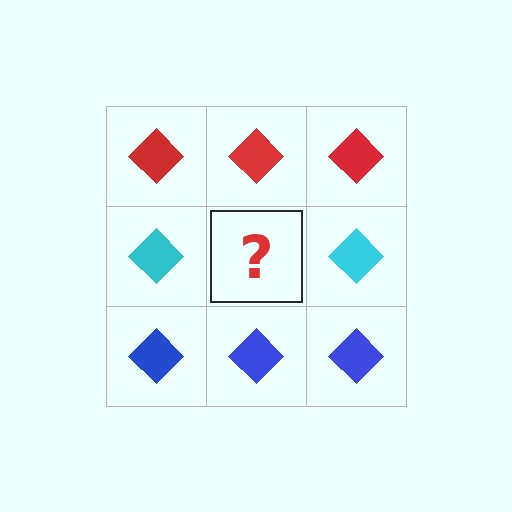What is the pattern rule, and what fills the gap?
The rule is that each row has a consistent color. The gap should be filled with a cyan diamond.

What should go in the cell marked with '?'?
The missing cell should contain a cyan diamond.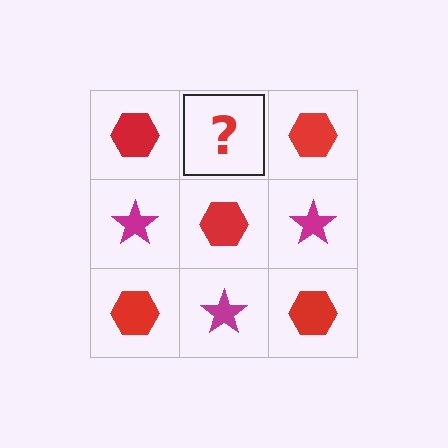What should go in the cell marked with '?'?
The missing cell should contain a magenta star.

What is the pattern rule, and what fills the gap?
The rule is that it alternates red hexagon and magenta star in a checkerboard pattern. The gap should be filled with a magenta star.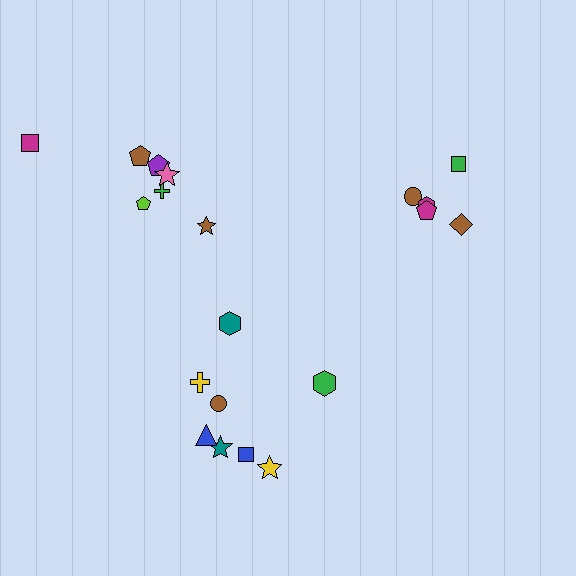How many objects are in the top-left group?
There are 7 objects.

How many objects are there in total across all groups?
There are 20 objects.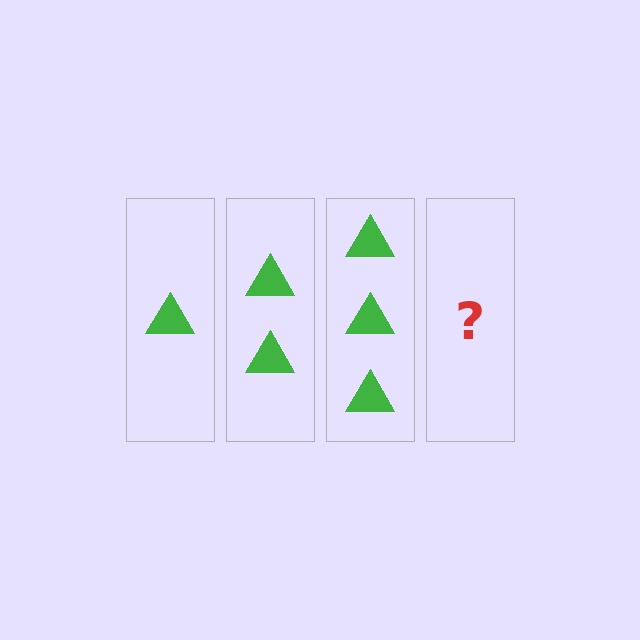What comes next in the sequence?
The next element should be 4 triangles.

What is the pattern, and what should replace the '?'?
The pattern is that each step adds one more triangle. The '?' should be 4 triangles.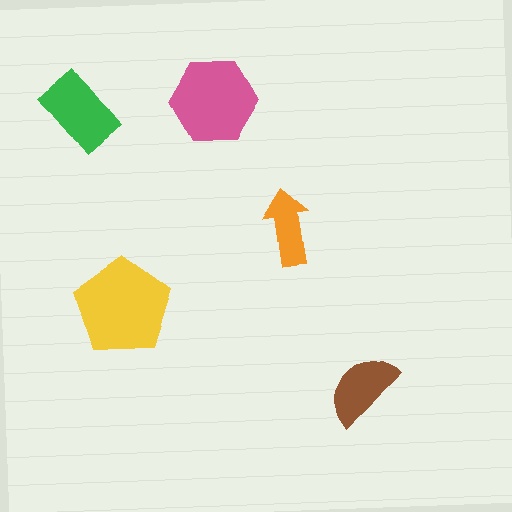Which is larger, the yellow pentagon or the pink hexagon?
The yellow pentagon.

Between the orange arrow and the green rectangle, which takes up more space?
The green rectangle.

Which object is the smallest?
The orange arrow.